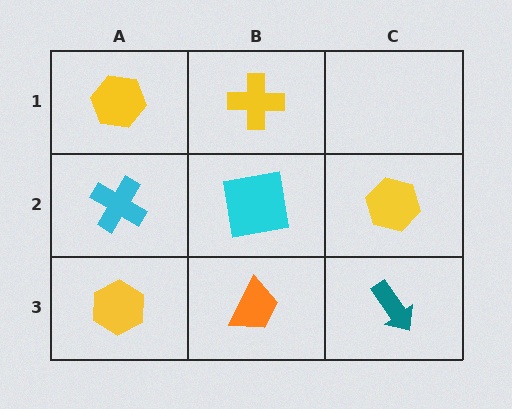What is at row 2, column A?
A cyan cross.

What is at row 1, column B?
A yellow cross.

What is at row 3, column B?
An orange trapezoid.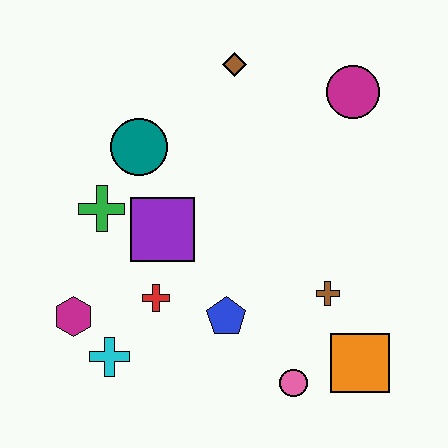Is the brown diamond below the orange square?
No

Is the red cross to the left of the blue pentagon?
Yes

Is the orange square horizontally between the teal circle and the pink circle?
No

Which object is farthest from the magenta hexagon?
The magenta circle is farthest from the magenta hexagon.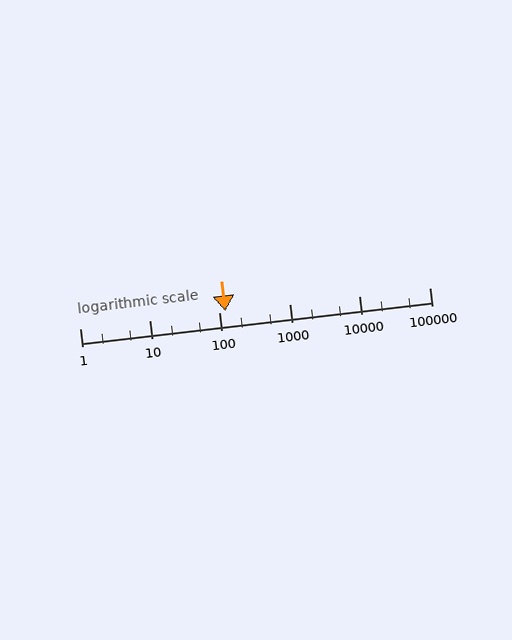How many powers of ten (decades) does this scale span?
The scale spans 5 decades, from 1 to 100000.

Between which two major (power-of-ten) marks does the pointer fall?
The pointer is between 100 and 1000.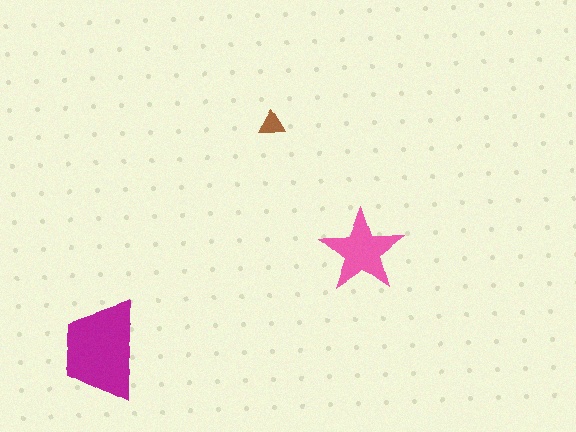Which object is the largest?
The magenta trapezoid.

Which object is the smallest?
The brown triangle.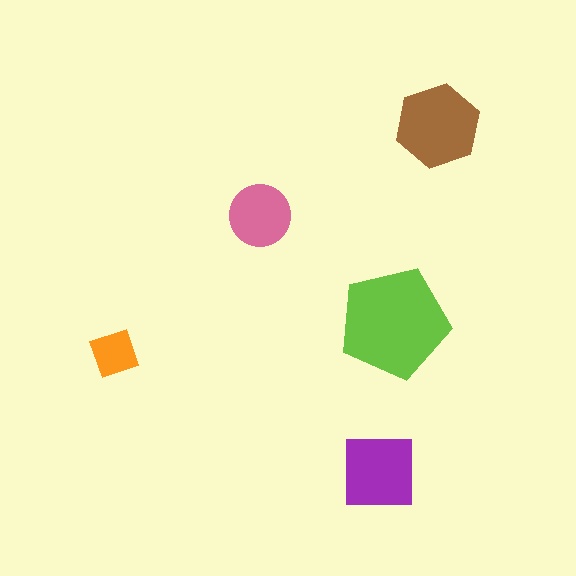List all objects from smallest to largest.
The orange diamond, the pink circle, the purple square, the brown hexagon, the lime pentagon.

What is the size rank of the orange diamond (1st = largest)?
5th.